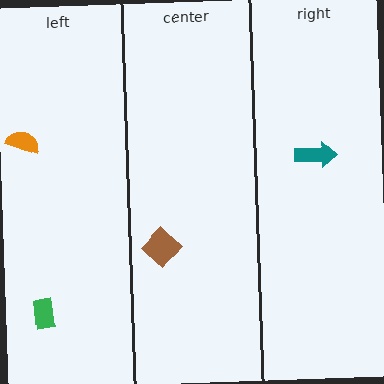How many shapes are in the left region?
2.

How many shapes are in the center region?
1.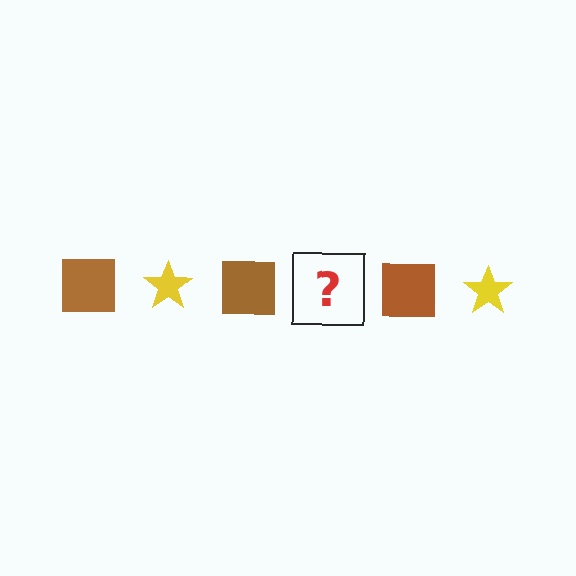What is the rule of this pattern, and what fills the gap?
The rule is that the pattern alternates between brown square and yellow star. The gap should be filled with a yellow star.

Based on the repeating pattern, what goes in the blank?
The blank should be a yellow star.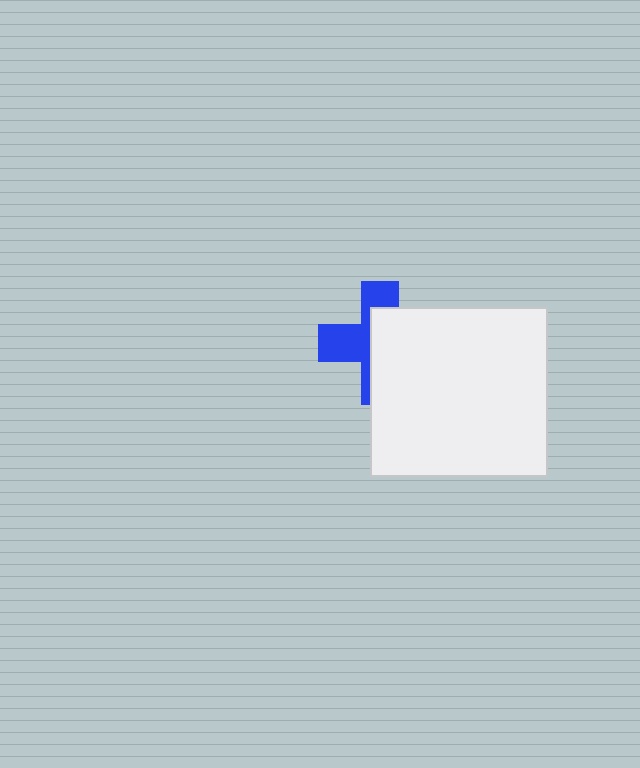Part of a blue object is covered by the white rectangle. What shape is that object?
It is a cross.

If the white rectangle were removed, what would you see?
You would see the complete blue cross.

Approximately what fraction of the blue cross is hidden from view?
Roughly 57% of the blue cross is hidden behind the white rectangle.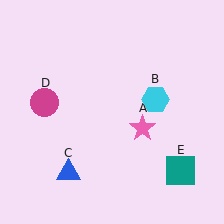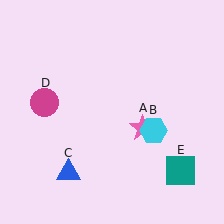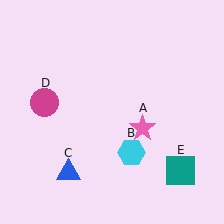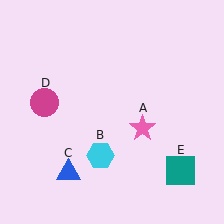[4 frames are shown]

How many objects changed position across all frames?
1 object changed position: cyan hexagon (object B).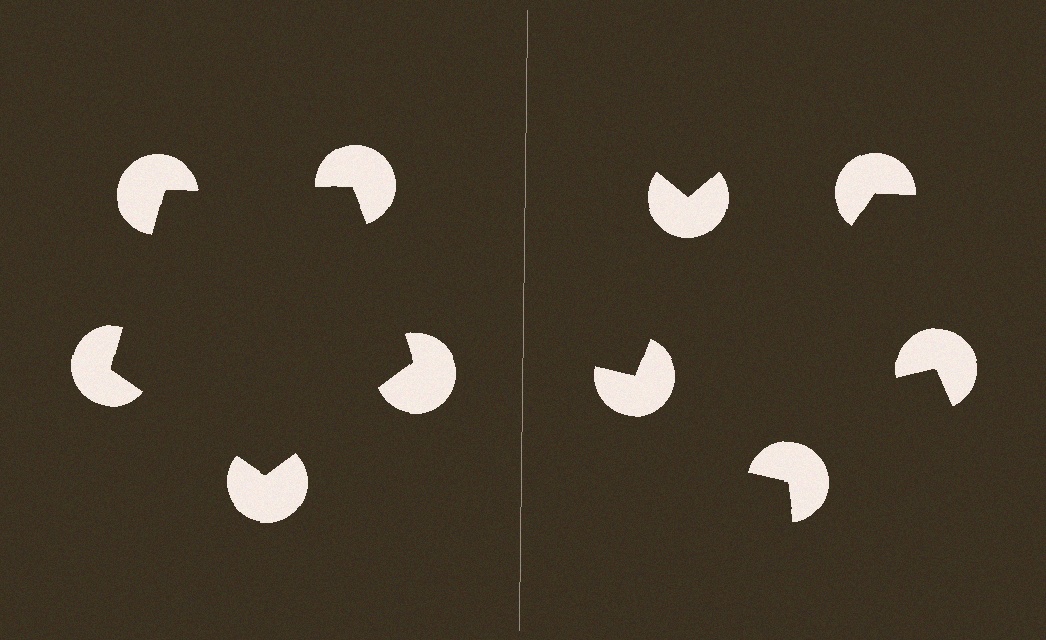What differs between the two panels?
The pac-man discs are positioned identically on both sides; only the wedge orientations differ. On the left they align to a pentagon; on the right they are misaligned.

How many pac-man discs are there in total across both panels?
10 — 5 on each side.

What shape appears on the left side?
An illusory pentagon.